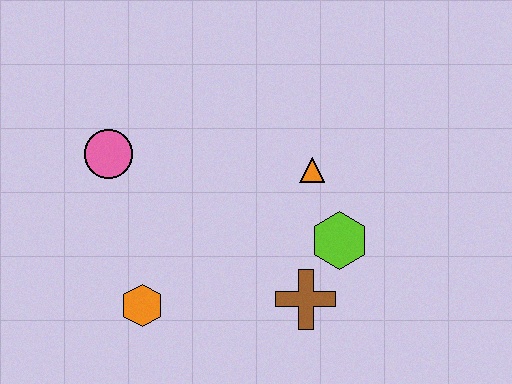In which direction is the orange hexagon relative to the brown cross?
The orange hexagon is to the left of the brown cross.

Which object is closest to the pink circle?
The orange hexagon is closest to the pink circle.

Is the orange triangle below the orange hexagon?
No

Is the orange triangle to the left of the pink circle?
No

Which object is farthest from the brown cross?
The pink circle is farthest from the brown cross.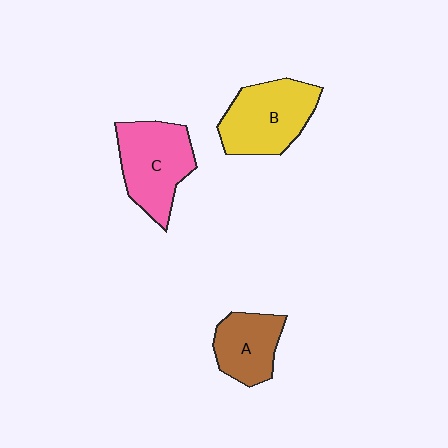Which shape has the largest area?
Shape B (yellow).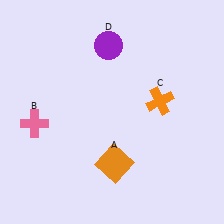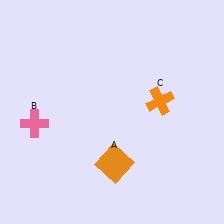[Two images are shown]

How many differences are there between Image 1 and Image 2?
There is 1 difference between the two images.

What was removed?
The purple circle (D) was removed in Image 2.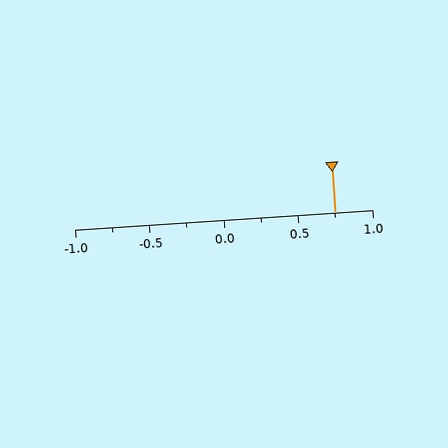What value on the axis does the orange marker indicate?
The marker indicates approximately 0.75.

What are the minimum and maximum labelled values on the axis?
The axis runs from -1.0 to 1.0.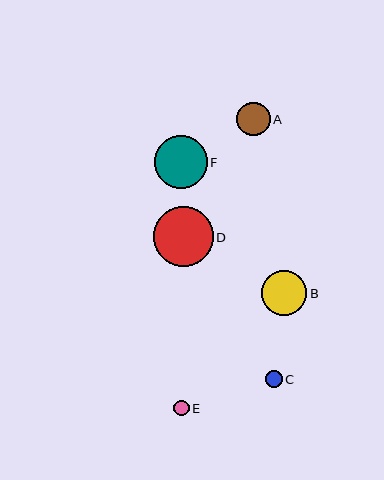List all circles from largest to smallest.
From largest to smallest: D, F, B, A, C, E.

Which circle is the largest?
Circle D is the largest with a size of approximately 60 pixels.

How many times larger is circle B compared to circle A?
Circle B is approximately 1.3 times the size of circle A.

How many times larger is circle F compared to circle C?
Circle F is approximately 3.2 times the size of circle C.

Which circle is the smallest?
Circle E is the smallest with a size of approximately 15 pixels.